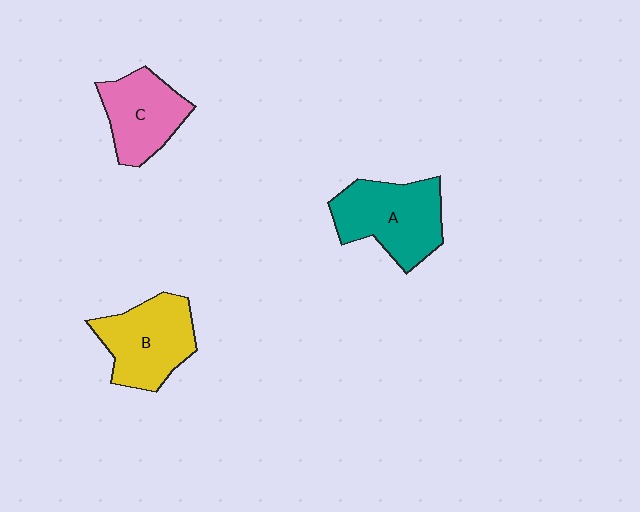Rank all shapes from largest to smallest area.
From largest to smallest: A (teal), B (yellow), C (pink).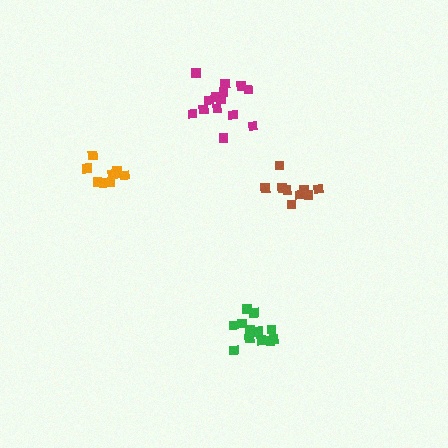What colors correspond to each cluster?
The clusters are colored: brown, green, magenta, orange.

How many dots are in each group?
Group 1: 10 dots, Group 2: 12 dots, Group 3: 14 dots, Group 4: 9 dots (45 total).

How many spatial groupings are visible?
There are 4 spatial groupings.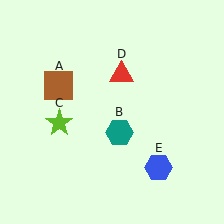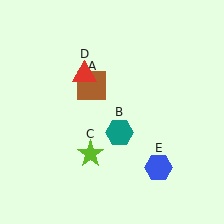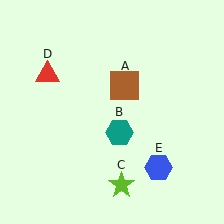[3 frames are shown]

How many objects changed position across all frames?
3 objects changed position: brown square (object A), lime star (object C), red triangle (object D).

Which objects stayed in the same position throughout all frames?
Teal hexagon (object B) and blue hexagon (object E) remained stationary.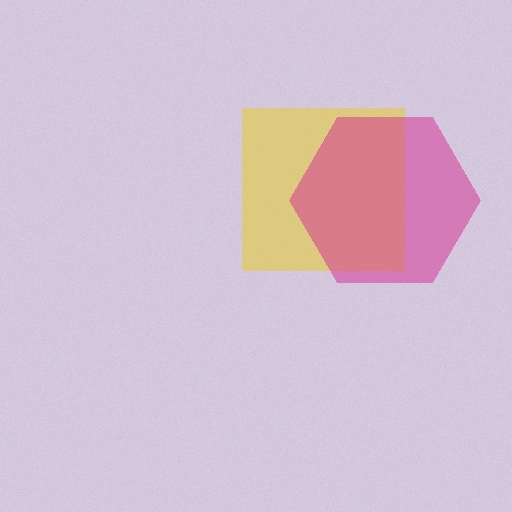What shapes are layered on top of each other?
The layered shapes are: a yellow square, a magenta hexagon.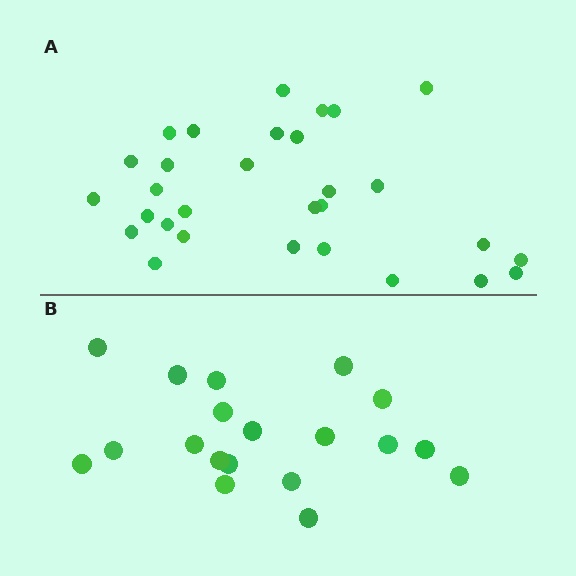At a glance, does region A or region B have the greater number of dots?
Region A (the top region) has more dots.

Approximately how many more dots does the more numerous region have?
Region A has roughly 12 or so more dots than region B.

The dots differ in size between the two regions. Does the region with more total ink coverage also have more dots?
No. Region B has more total ink coverage because its dots are larger, but region A actually contains more individual dots. Total area can be misleading — the number of items is what matters here.